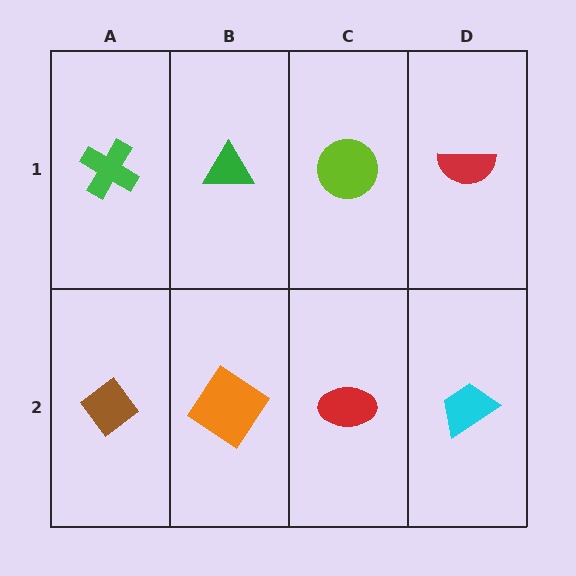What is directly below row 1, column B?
An orange diamond.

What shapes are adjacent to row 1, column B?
An orange diamond (row 2, column B), a green cross (row 1, column A), a lime circle (row 1, column C).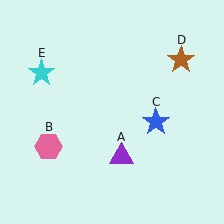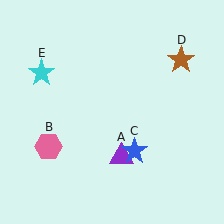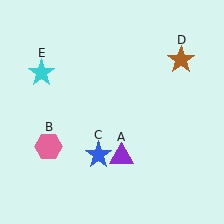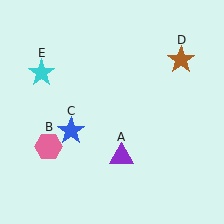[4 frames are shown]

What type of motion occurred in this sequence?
The blue star (object C) rotated clockwise around the center of the scene.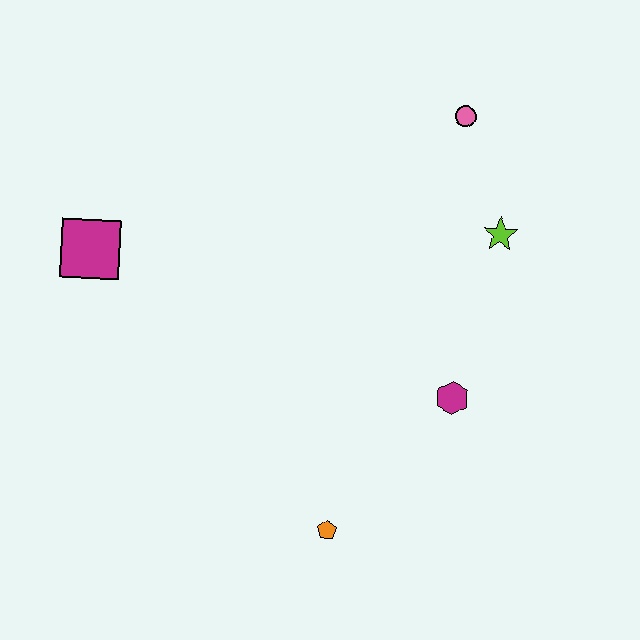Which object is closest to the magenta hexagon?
The lime star is closest to the magenta hexagon.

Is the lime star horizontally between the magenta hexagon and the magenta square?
No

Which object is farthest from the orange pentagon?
The pink circle is farthest from the orange pentagon.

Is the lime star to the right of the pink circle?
Yes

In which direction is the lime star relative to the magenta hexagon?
The lime star is above the magenta hexagon.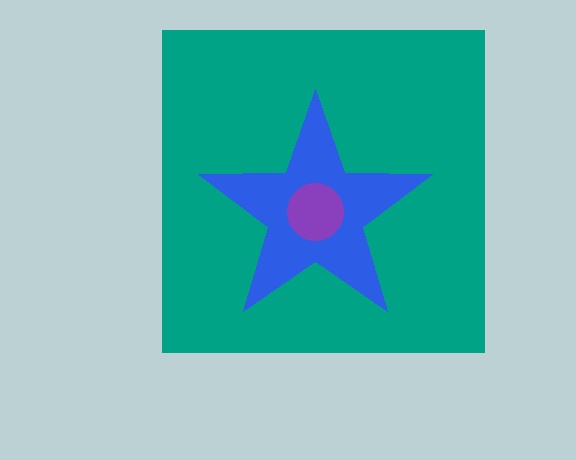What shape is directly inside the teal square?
The blue star.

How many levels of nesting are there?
3.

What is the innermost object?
The purple circle.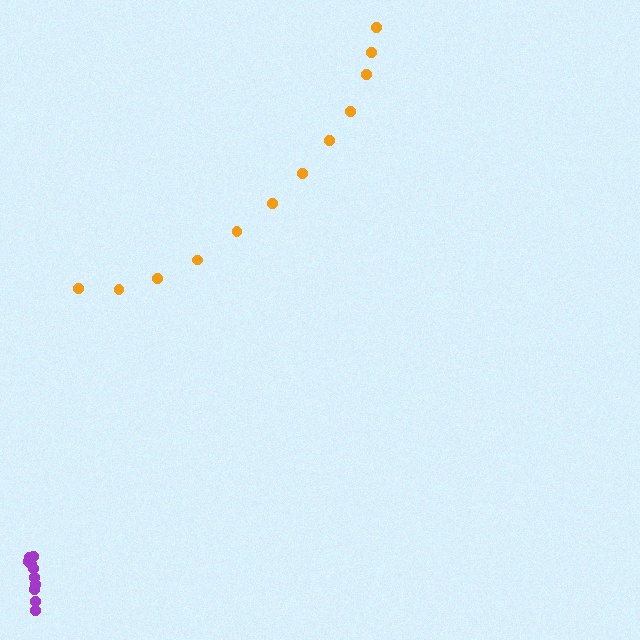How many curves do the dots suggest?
There are 2 distinct paths.